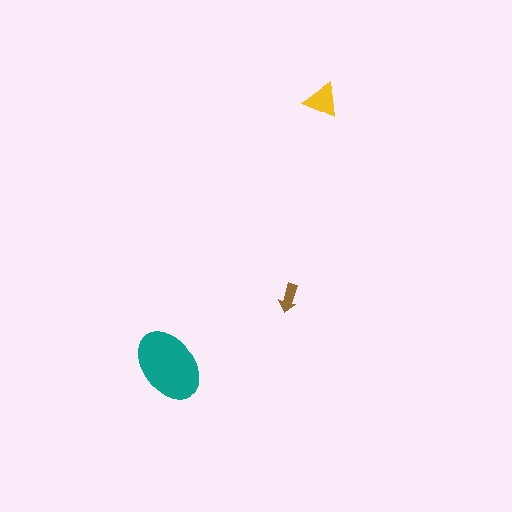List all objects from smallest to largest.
The brown arrow, the yellow triangle, the teal ellipse.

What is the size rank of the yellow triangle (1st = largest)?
2nd.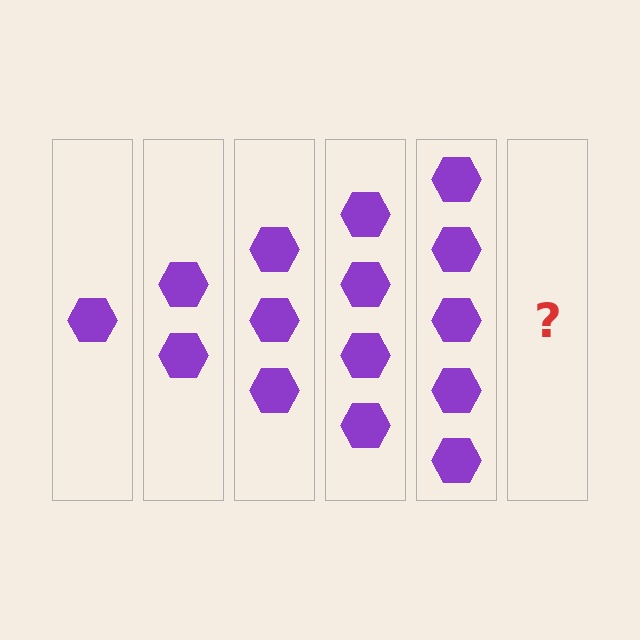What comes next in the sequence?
The next element should be 6 hexagons.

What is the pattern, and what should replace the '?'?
The pattern is that each step adds one more hexagon. The '?' should be 6 hexagons.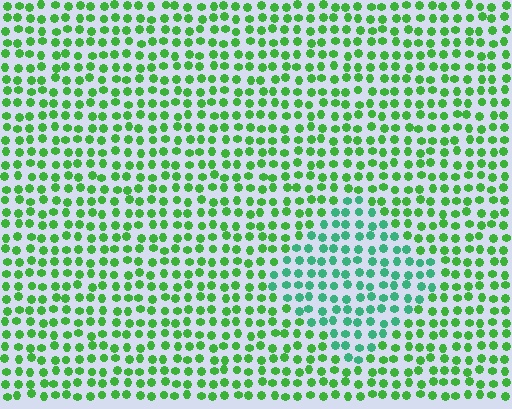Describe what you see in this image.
The image is filled with small green elements in a uniform arrangement. A diamond-shaped region is visible where the elements are tinted to a slightly different hue, forming a subtle color boundary.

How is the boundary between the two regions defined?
The boundary is defined purely by a slight shift in hue (about 36 degrees). Spacing, size, and orientation are identical on both sides.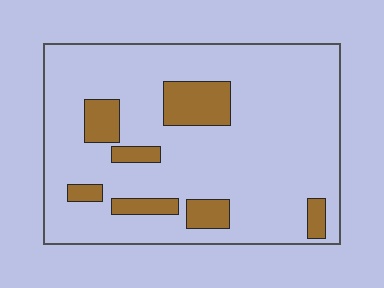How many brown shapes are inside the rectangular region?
7.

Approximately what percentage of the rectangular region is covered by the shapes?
Approximately 15%.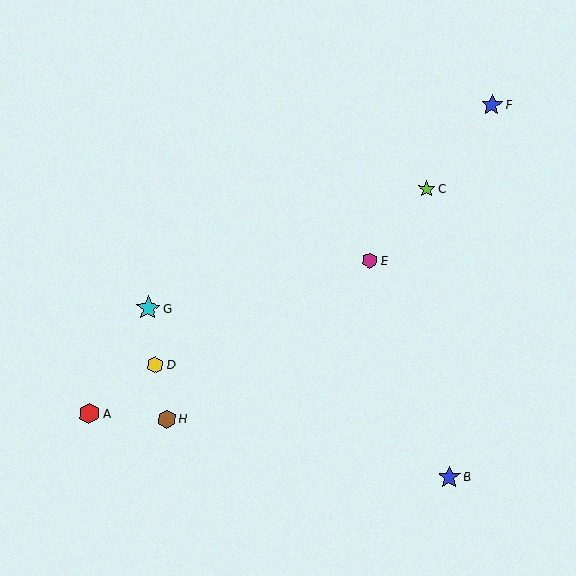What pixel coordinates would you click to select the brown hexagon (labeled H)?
Click at (167, 419) to select the brown hexagon H.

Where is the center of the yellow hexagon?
The center of the yellow hexagon is at (155, 365).